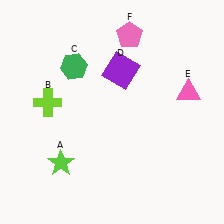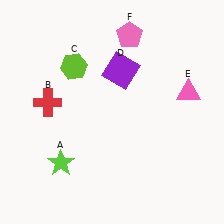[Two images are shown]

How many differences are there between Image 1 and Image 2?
There are 2 differences between the two images.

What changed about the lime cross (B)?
In Image 1, B is lime. In Image 2, it changed to red.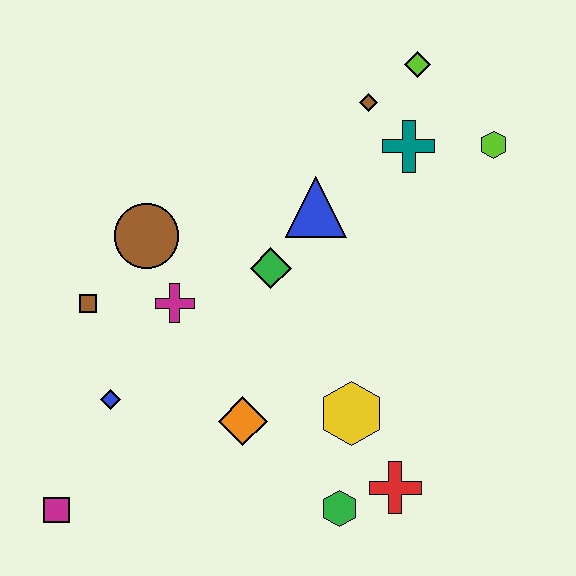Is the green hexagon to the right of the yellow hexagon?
No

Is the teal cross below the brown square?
No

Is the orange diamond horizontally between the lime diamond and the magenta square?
Yes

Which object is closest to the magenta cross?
The brown circle is closest to the magenta cross.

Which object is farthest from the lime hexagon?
The magenta square is farthest from the lime hexagon.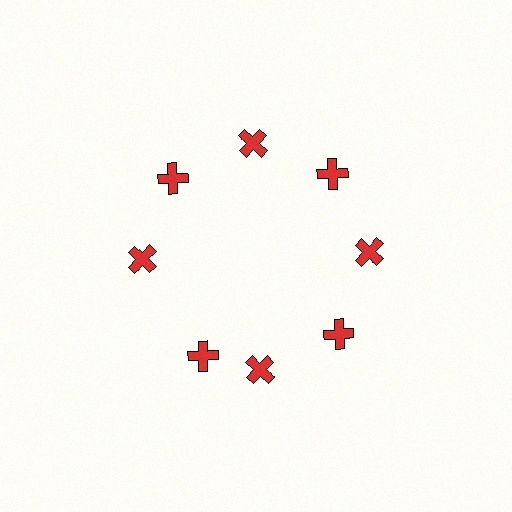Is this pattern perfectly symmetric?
No. The 8 red crosses are arranged in a ring, but one element near the 8 o'clock position is rotated out of alignment along the ring, breaking the 8-fold rotational symmetry.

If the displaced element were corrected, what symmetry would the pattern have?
It would have 8-fold rotational symmetry — the pattern would map onto itself every 45 degrees.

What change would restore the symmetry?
The symmetry would be restored by rotating it back into even spacing with its neighbors so that all 8 crosses sit at equal angles and equal distance from the center.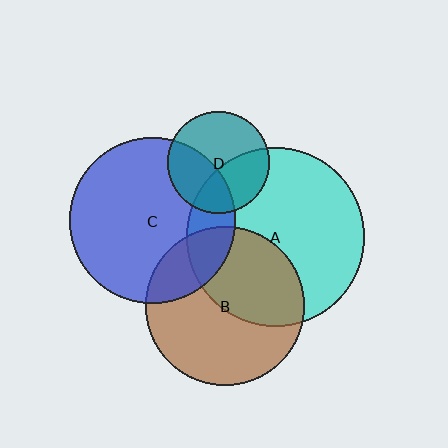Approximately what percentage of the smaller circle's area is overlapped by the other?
Approximately 45%.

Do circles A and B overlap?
Yes.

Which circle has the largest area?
Circle A (cyan).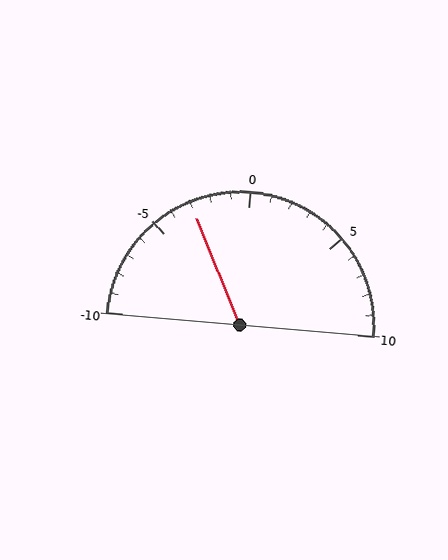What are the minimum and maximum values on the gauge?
The gauge ranges from -10 to 10.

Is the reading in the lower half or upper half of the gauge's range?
The reading is in the lower half of the range (-10 to 10).